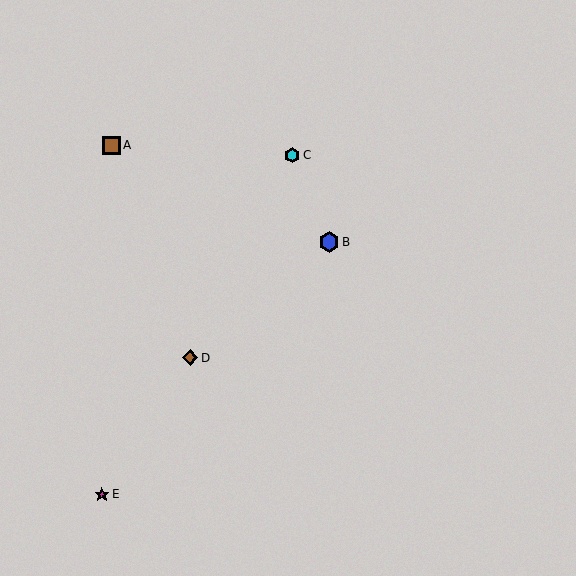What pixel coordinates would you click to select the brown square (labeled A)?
Click at (111, 145) to select the brown square A.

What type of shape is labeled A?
Shape A is a brown square.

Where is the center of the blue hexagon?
The center of the blue hexagon is at (329, 242).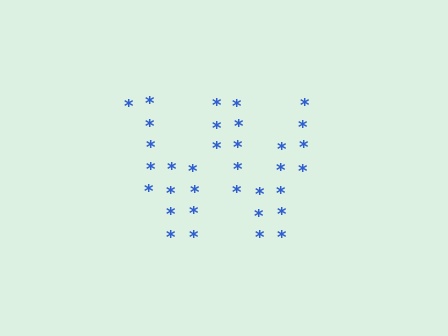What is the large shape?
The large shape is the letter W.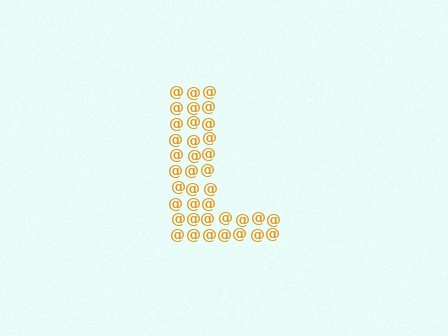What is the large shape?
The large shape is the letter L.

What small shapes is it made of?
It is made of small at signs.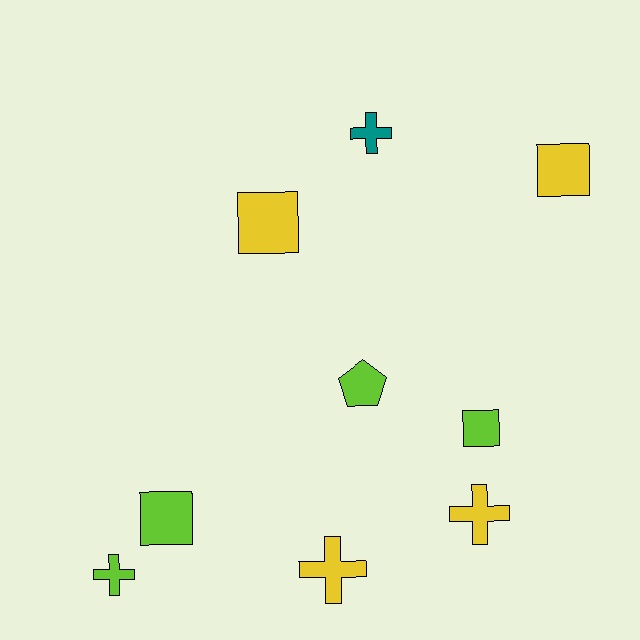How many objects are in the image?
There are 9 objects.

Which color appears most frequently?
Lime, with 4 objects.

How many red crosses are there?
There are no red crosses.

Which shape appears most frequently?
Square, with 4 objects.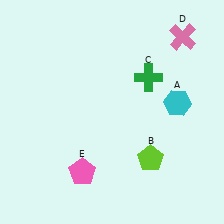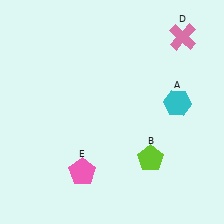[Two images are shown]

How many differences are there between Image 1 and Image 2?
There is 1 difference between the two images.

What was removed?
The green cross (C) was removed in Image 2.